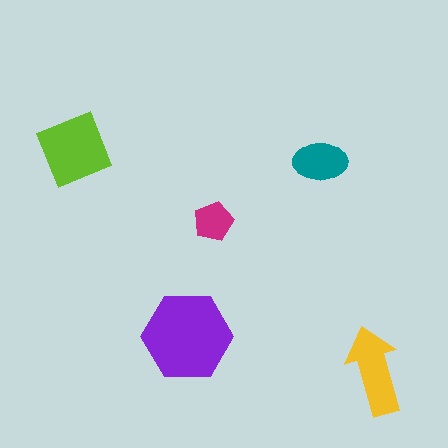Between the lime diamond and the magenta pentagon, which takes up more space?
The lime diamond.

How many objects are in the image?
There are 5 objects in the image.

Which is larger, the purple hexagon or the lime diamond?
The purple hexagon.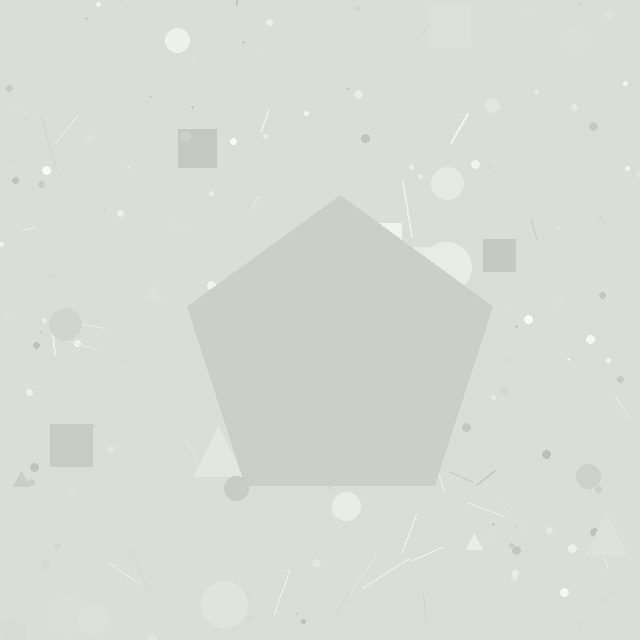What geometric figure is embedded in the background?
A pentagon is embedded in the background.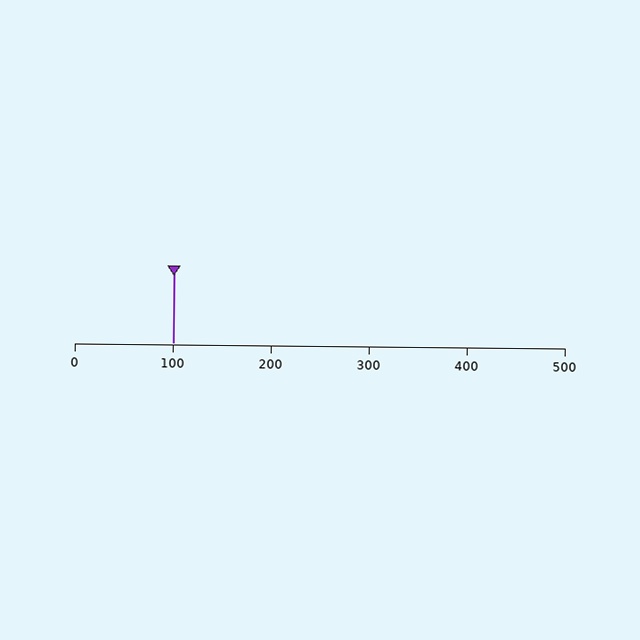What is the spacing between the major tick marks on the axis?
The major ticks are spaced 100 apart.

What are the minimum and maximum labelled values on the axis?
The axis runs from 0 to 500.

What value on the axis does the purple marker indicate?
The marker indicates approximately 100.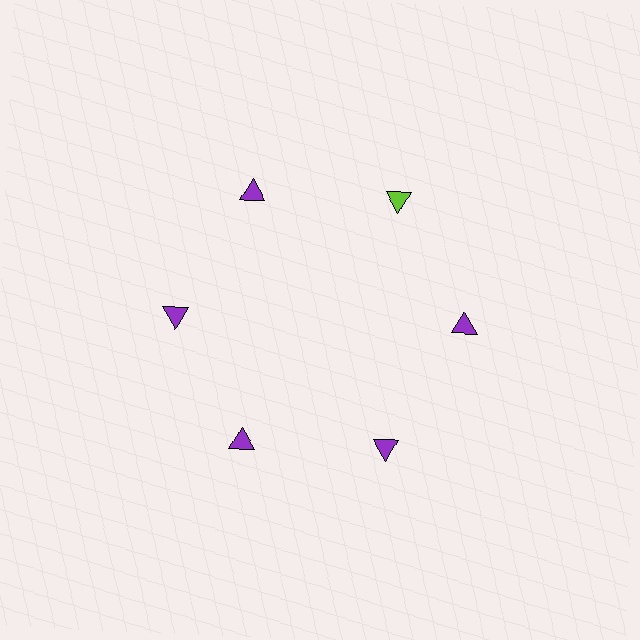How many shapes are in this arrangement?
There are 6 shapes arranged in a ring pattern.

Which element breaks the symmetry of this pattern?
The lime triangle at roughly the 1 o'clock position breaks the symmetry. All other shapes are purple triangles.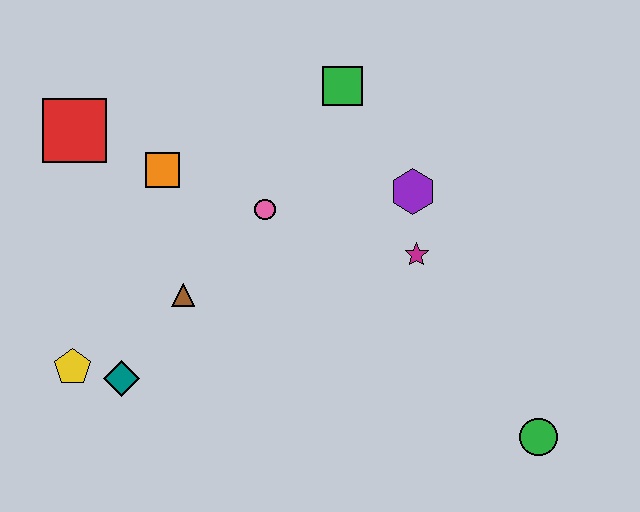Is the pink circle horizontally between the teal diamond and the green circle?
Yes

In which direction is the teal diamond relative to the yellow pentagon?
The teal diamond is to the right of the yellow pentagon.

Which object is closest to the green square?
The purple hexagon is closest to the green square.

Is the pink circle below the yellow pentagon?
No